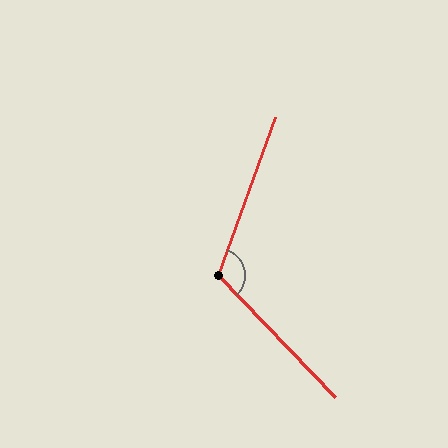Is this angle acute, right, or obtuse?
It is obtuse.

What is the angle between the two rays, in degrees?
Approximately 117 degrees.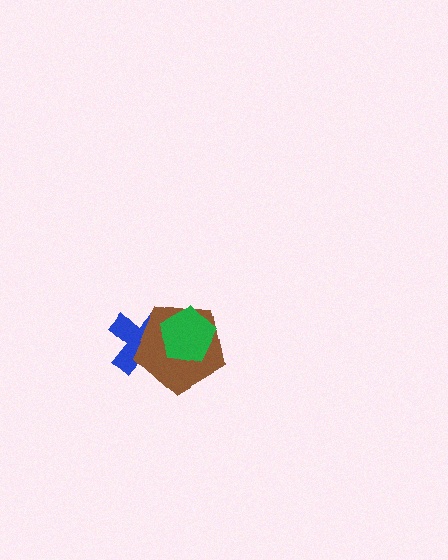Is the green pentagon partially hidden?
No, no other shape covers it.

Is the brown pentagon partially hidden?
Yes, it is partially covered by another shape.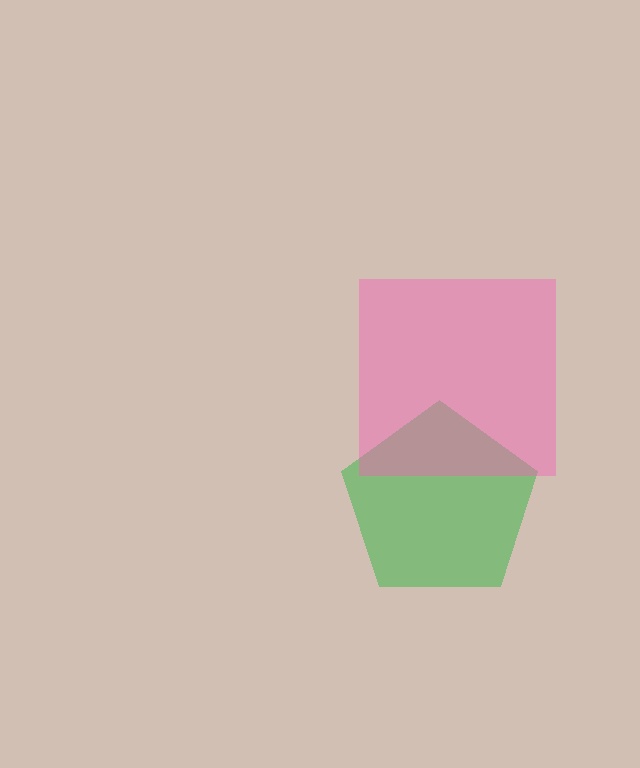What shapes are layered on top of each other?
The layered shapes are: a green pentagon, a pink square.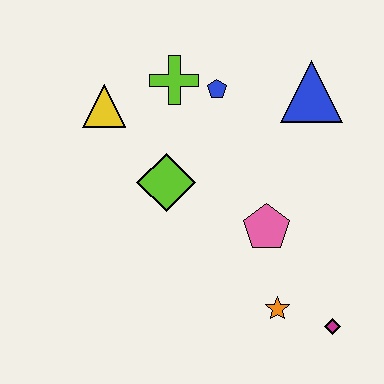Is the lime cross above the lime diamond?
Yes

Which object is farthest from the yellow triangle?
The magenta diamond is farthest from the yellow triangle.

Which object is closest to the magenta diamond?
The orange star is closest to the magenta diamond.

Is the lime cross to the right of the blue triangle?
No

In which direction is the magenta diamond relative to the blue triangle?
The magenta diamond is below the blue triangle.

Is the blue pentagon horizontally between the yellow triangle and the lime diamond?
No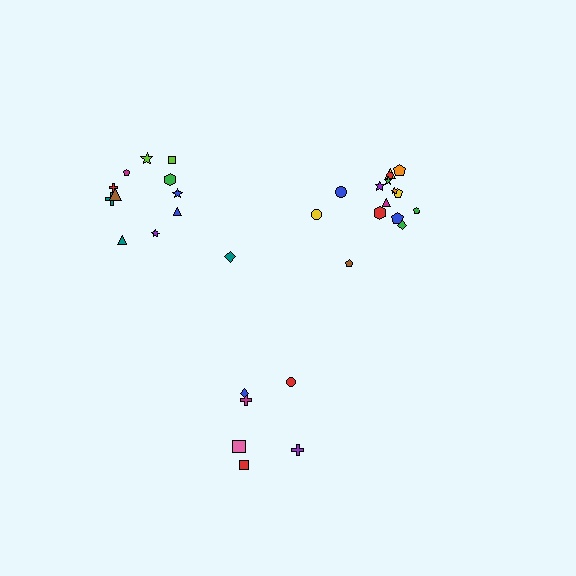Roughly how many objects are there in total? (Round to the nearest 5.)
Roughly 35 objects in total.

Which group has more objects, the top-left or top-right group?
The top-right group.